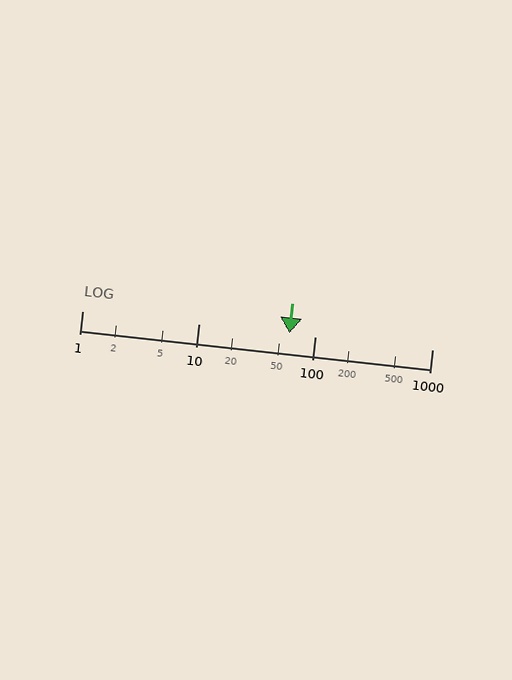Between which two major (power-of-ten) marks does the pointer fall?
The pointer is between 10 and 100.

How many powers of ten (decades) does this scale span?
The scale spans 3 decades, from 1 to 1000.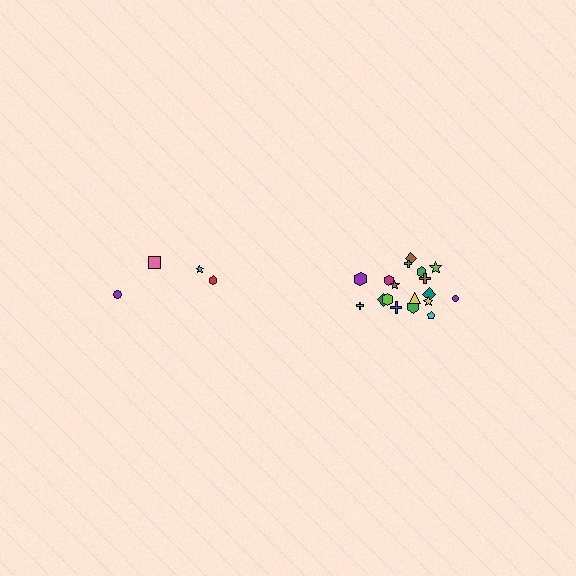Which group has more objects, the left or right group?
The right group.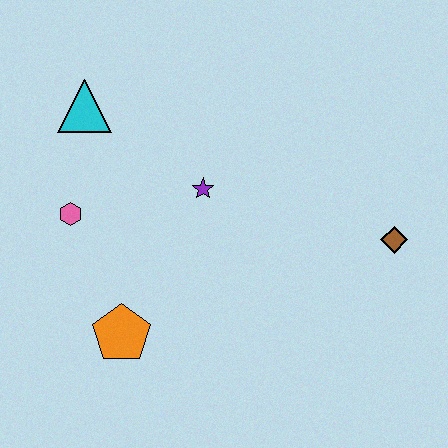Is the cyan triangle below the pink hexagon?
No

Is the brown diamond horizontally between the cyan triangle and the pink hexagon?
No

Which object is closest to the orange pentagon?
The pink hexagon is closest to the orange pentagon.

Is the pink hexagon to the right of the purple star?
No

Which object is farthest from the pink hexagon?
The brown diamond is farthest from the pink hexagon.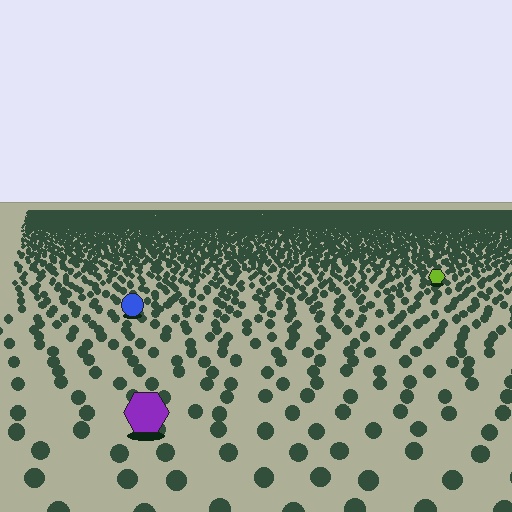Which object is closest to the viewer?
The purple hexagon is closest. The texture marks near it are larger and more spread out.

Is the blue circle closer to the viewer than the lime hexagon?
Yes. The blue circle is closer — you can tell from the texture gradient: the ground texture is coarser near it.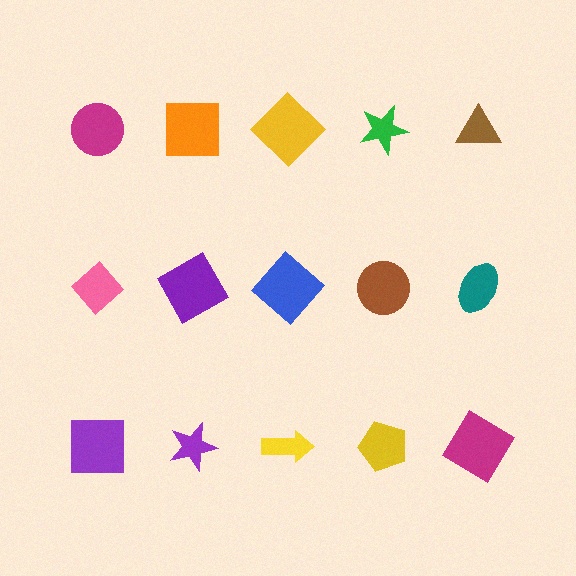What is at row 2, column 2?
A purple square.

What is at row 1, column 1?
A magenta circle.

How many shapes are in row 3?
5 shapes.